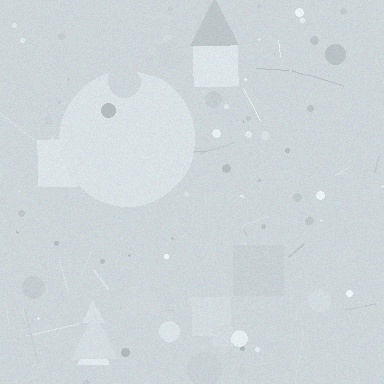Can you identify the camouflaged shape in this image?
The camouflaged shape is a circle.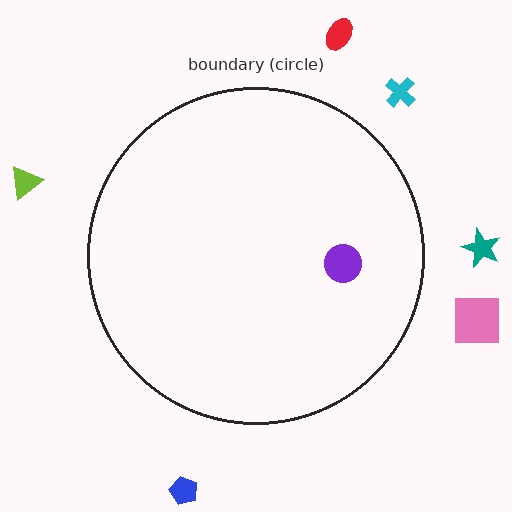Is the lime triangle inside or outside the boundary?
Outside.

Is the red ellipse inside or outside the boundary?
Outside.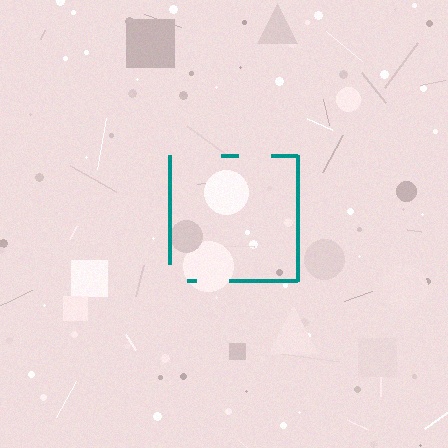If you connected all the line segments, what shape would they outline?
They would outline a square.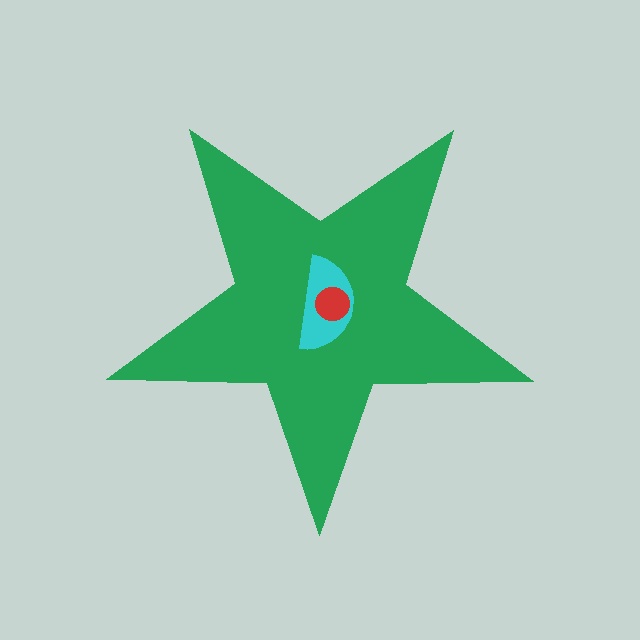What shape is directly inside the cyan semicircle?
The red circle.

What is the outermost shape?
The green star.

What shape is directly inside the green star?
The cyan semicircle.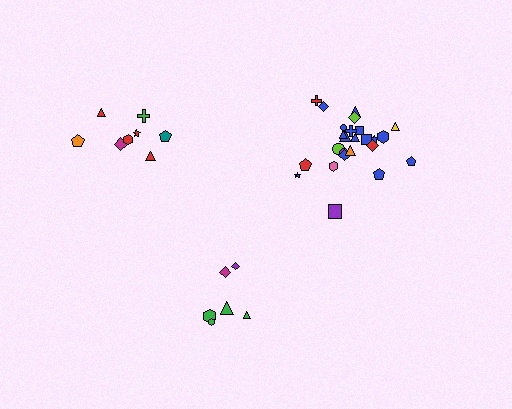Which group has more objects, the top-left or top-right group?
The top-right group.